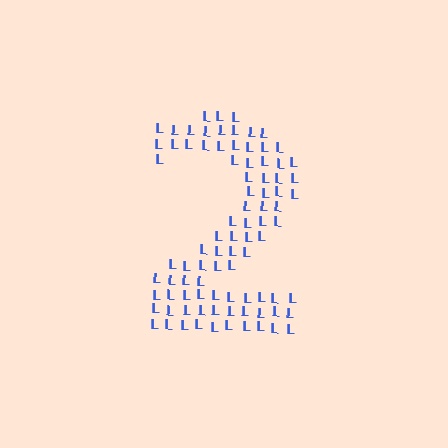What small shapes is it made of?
It is made of small letter L's.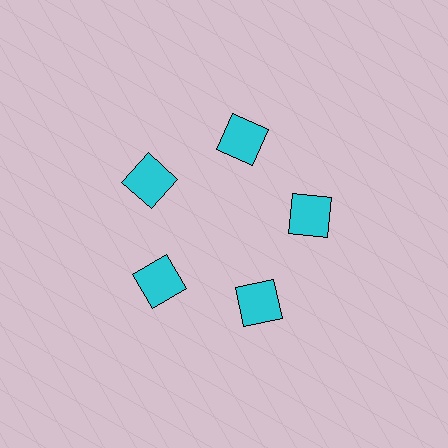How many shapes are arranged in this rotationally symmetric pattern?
There are 5 shapes, arranged in 5 groups of 1.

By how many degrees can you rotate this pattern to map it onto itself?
The pattern maps onto itself every 72 degrees of rotation.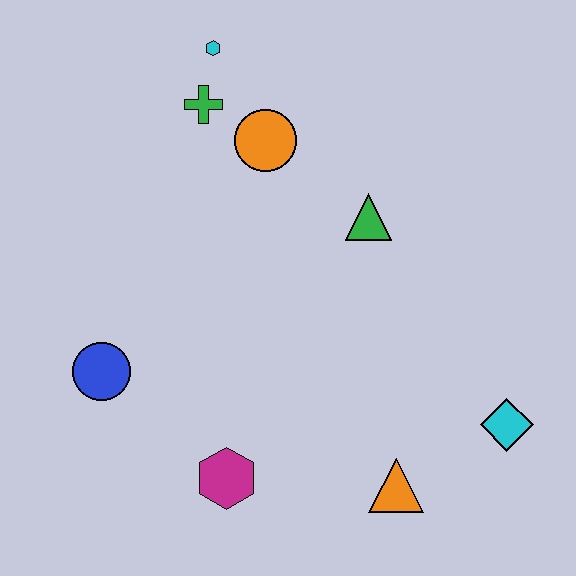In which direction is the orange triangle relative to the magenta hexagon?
The orange triangle is to the right of the magenta hexagon.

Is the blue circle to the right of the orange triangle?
No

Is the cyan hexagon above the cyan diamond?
Yes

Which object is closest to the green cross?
The cyan hexagon is closest to the green cross.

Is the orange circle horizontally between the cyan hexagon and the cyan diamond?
Yes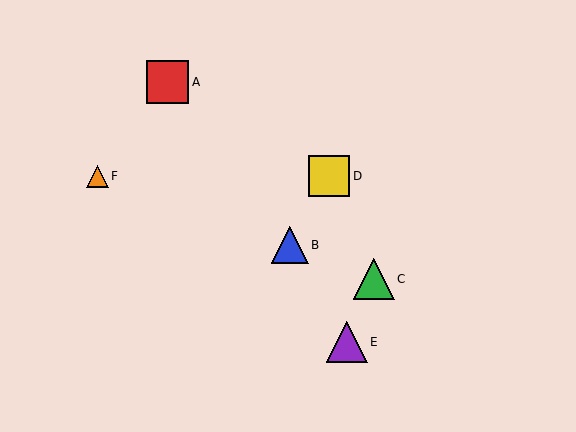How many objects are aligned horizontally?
2 objects (D, F) are aligned horizontally.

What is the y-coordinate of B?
Object B is at y≈245.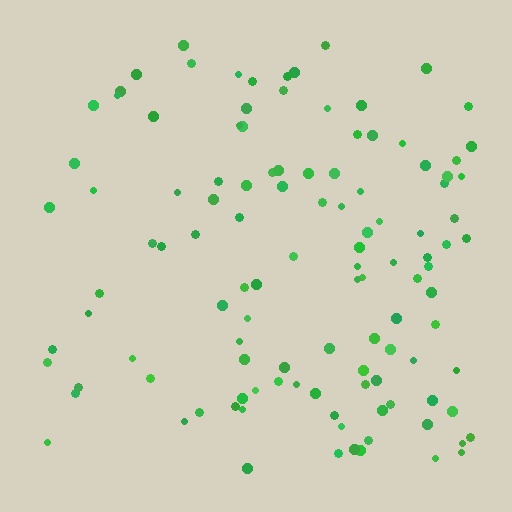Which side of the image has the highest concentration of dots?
The right.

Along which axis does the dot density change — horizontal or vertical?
Horizontal.